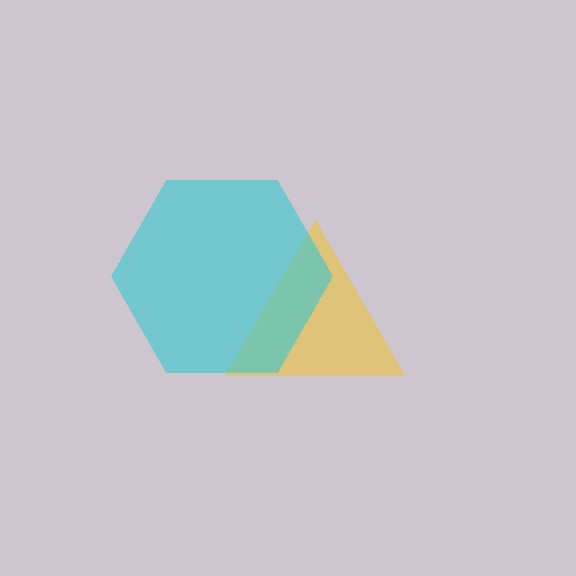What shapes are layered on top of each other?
The layered shapes are: a yellow triangle, a cyan hexagon.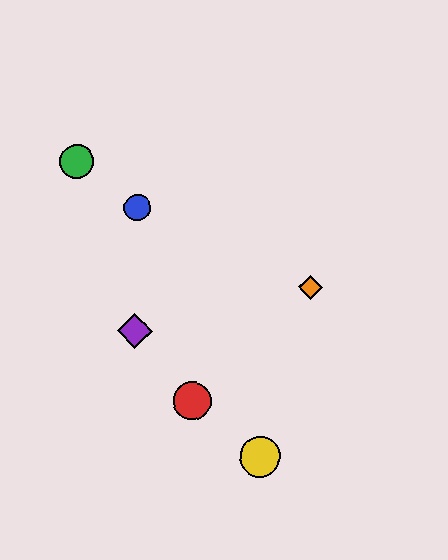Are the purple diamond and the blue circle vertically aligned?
Yes, both are at x≈135.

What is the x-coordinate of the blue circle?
The blue circle is at x≈137.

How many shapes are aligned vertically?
2 shapes (the blue circle, the purple diamond) are aligned vertically.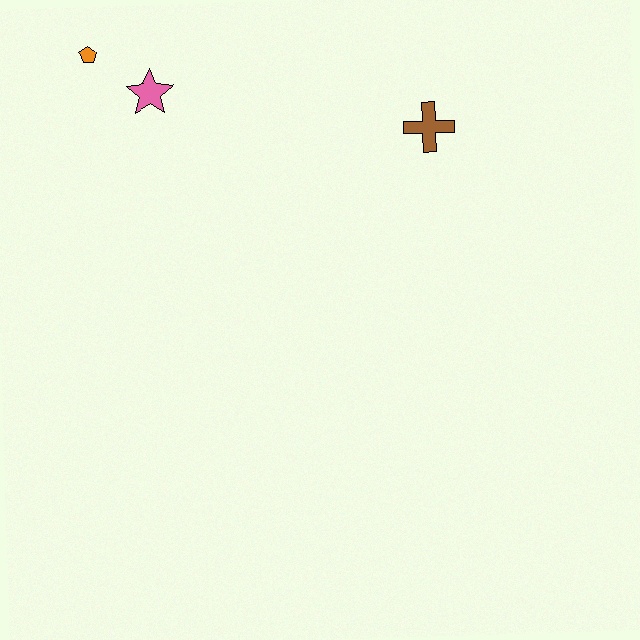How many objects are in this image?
There are 3 objects.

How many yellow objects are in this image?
There are no yellow objects.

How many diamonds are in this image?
There are no diamonds.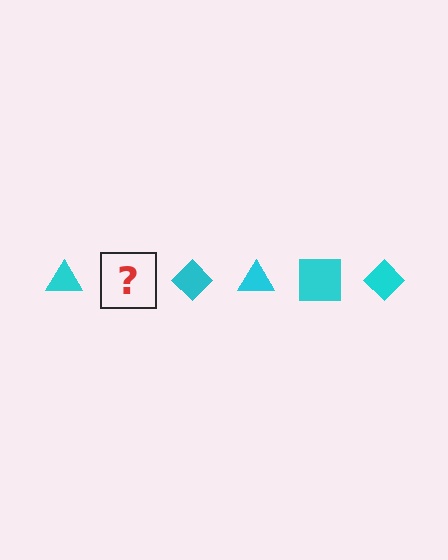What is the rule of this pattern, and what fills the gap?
The rule is that the pattern cycles through triangle, square, diamond shapes in cyan. The gap should be filled with a cyan square.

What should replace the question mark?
The question mark should be replaced with a cyan square.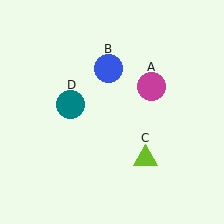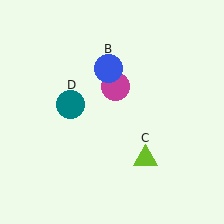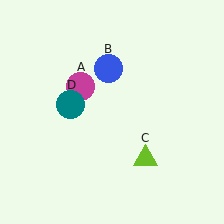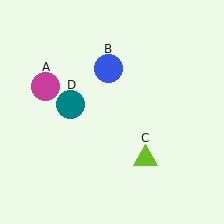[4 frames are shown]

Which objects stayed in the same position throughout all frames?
Blue circle (object B) and lime triangle (object C) and teal circle (object D) remained stationary.